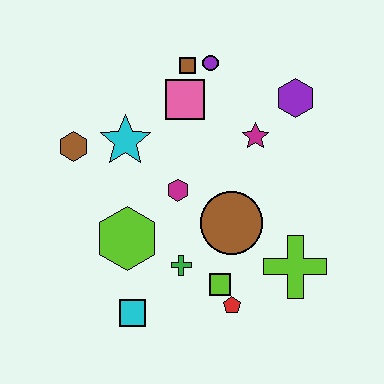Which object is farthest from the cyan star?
The lime cross is farthest from the cyan star.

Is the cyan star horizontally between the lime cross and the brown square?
No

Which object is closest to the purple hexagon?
The magenta star is closest to the purple hexagon.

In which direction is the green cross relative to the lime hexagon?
The green cross is to the right of the lime hexagon.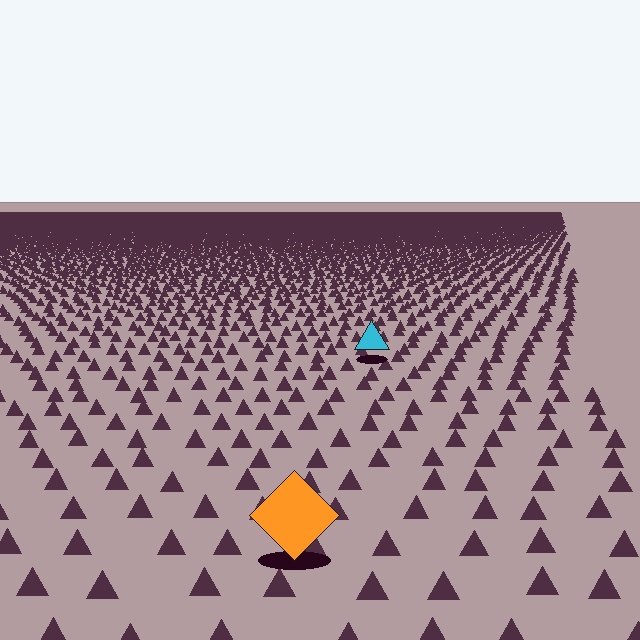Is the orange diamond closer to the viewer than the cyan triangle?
Yes. The orange diamond is closer — you can tell from the texture gradient: the ground texture is coarser near it.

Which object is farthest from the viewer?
The cyan triangle is farthest from the viewer. It appears smaller and the ground texture around it is denser.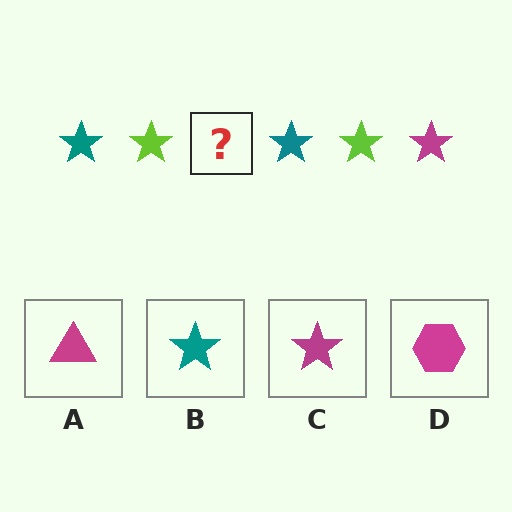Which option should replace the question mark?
Option C.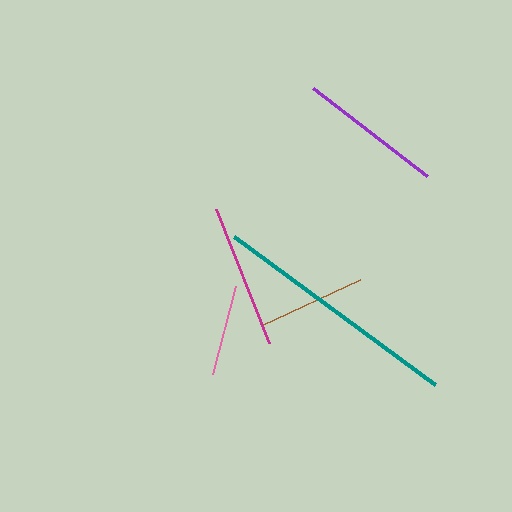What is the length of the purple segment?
The purple segment is approximately 144 pixels long.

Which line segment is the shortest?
The pink line is the shortest at approximately 91 pixels.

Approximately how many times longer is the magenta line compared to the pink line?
The magenta line is approximately 1.6 times the length of the pink line.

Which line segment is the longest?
The teal line is the longest at approximately 250 pixels.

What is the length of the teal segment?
The teal segment is approximately 250 pixels long.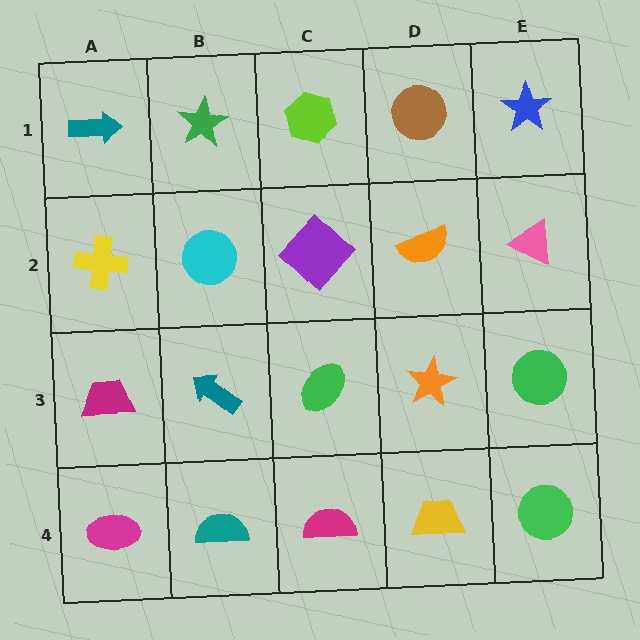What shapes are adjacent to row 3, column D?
An orange semicircle (row 2, column D), a yellow trapezoid (row 4, column D), a green ellipse (row 3, column C), a green circle (row 3, column E).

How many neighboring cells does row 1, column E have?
2.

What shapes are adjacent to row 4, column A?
A magenta trapezoid (row 3, column A), a teal semicircle (row 4, column B).